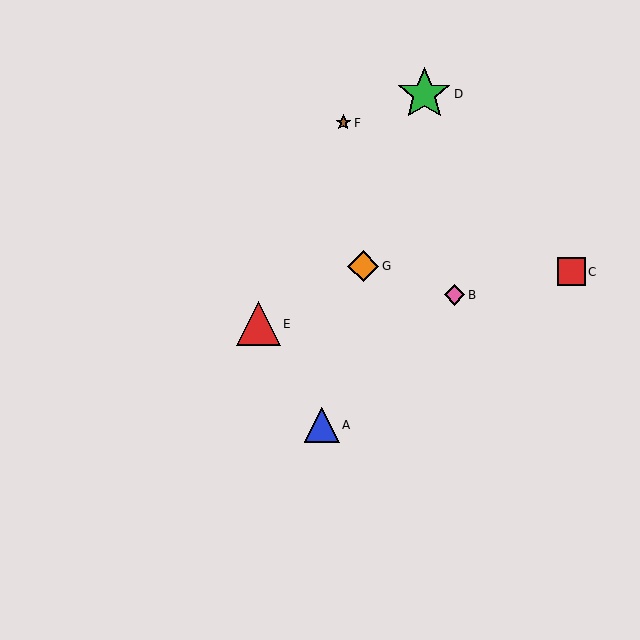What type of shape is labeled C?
Shape C is a red square.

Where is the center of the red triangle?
The center of the red triangle is at (259, 324).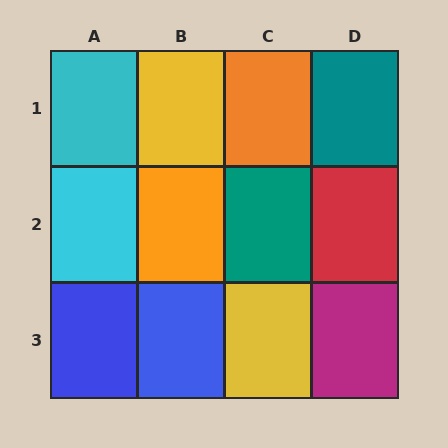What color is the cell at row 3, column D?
Magenta.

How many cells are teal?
2 cells are teal.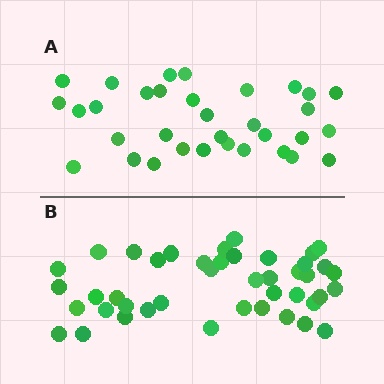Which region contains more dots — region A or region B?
Region B (the bottom region) has more dots.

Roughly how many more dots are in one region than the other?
Region B has roughly 10 or so more dots than region A.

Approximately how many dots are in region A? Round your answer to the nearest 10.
About 30 dots. (The exact count is 33, which rounds to 30.)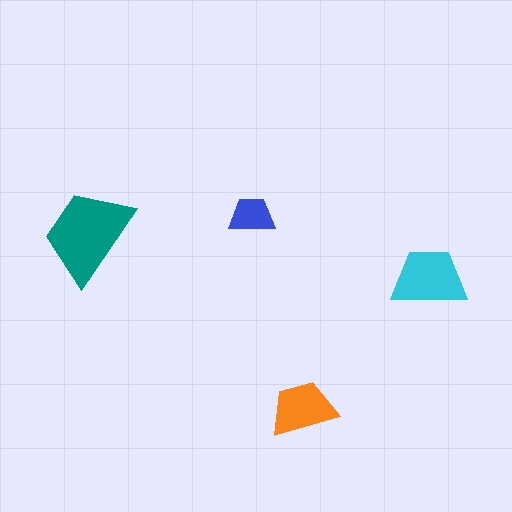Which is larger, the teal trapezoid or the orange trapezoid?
The teal one.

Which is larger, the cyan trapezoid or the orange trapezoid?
The cyan one.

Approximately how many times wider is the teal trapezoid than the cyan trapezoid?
About 1.5 times wider.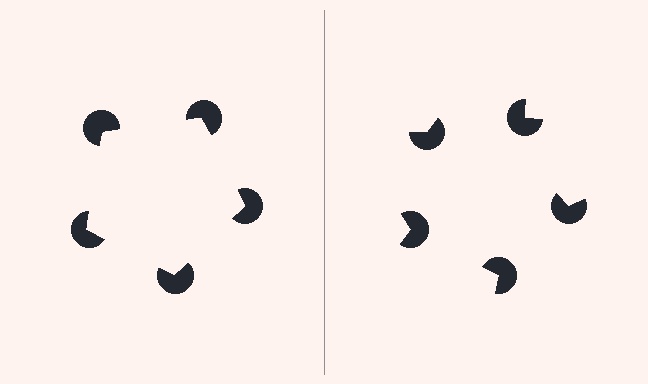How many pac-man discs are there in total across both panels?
10 — 5 on each side.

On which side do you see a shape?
An illusory pentagon appears on the left side. On the right side the wedge cuts are rotated, so no coherent shape forms.